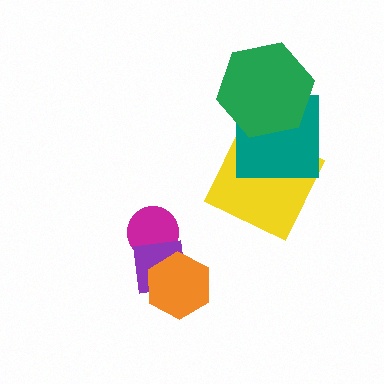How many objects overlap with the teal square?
2 objects overlap with the teal square.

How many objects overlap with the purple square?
2 objects overlap with the purple square.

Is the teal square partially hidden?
Yes, it is partially covered by another shape.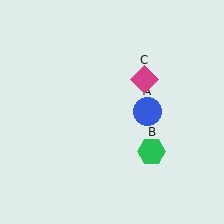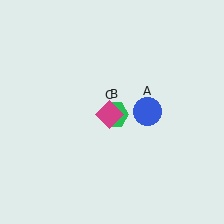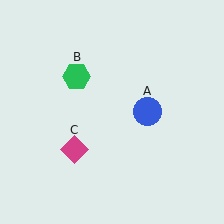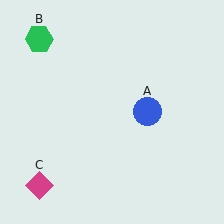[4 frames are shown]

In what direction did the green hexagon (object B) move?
The green hexagon (object B) moved up and to the left.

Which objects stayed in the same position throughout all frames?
Blue circle (object A) remained stationary.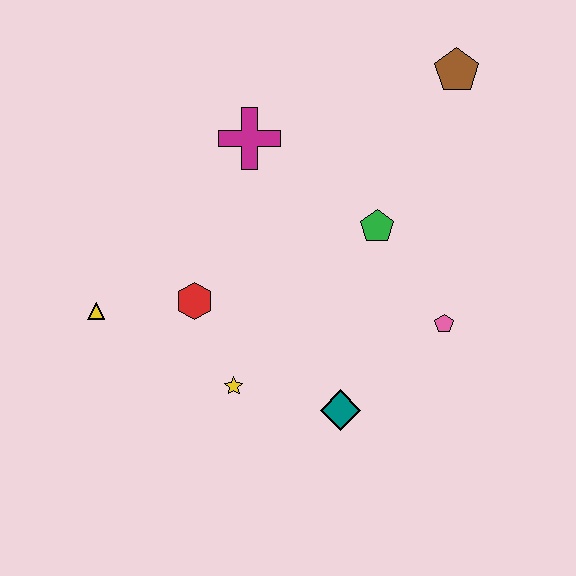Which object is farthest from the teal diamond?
The brown pentagon is farthest from the teal diamond.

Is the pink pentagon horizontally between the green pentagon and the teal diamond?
No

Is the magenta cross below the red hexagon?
No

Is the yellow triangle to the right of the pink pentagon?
No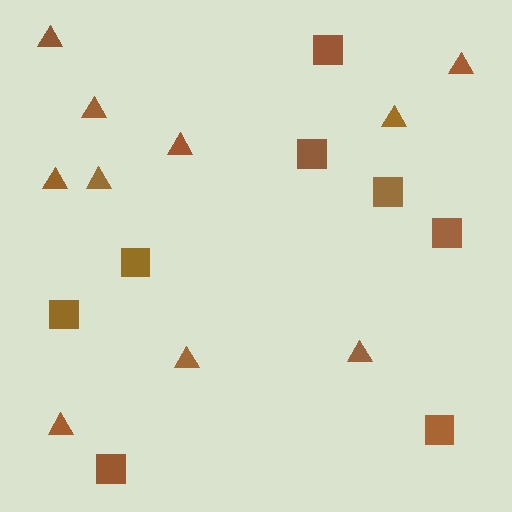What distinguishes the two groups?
There are 2 groups: one group of squares (8) and one group of triangles (10).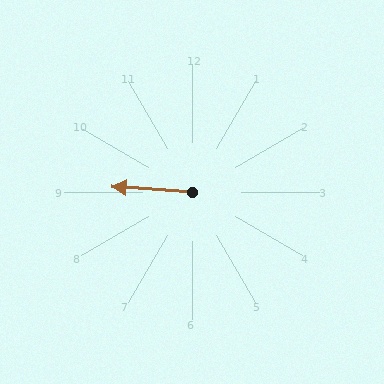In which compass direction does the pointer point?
West.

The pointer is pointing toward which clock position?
Roughly 9 o'clock.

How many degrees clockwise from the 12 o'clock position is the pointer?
Approximately 274 degrees.